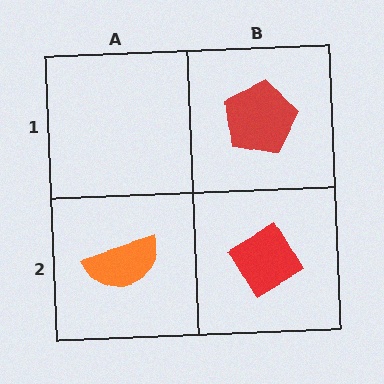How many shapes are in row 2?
2 shapes.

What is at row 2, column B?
A red diamond.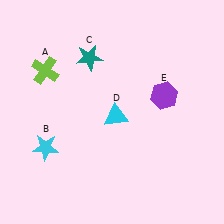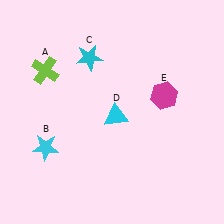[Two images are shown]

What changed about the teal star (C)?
In Image 1, C is teal. In Image 2, it changed to cyan.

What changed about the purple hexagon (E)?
In Image 1, E is purple. In Image 2, it changed to magenta.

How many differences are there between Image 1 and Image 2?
There are 2 differences between the two images.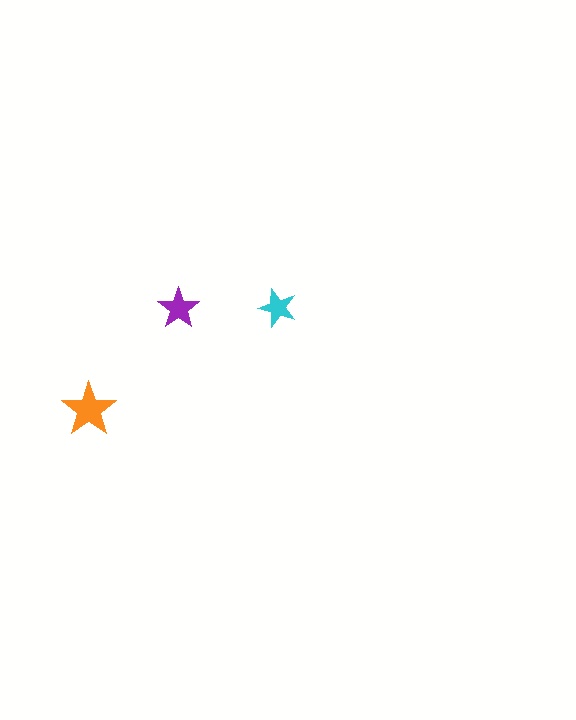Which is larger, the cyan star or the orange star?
The orange one.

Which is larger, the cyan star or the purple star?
The purple one.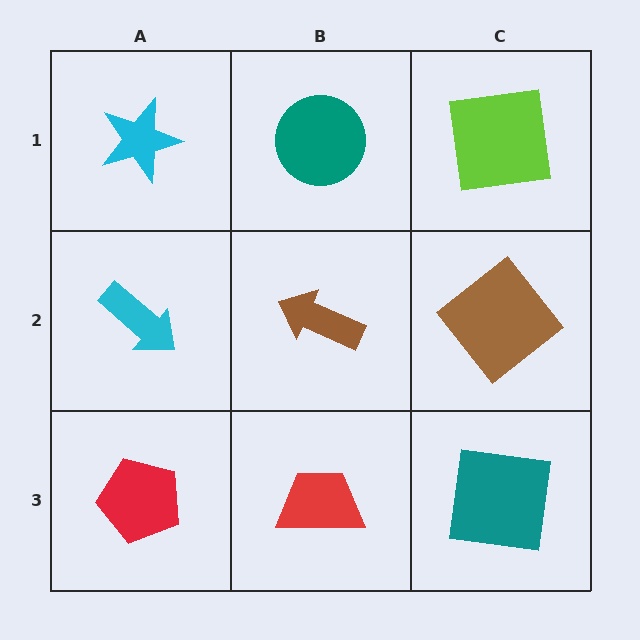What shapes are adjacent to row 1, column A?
A cyan arrow (row 2, column A), a teal circle (row 1, column B).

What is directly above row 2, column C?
A lime square.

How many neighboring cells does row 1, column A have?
2.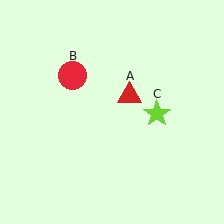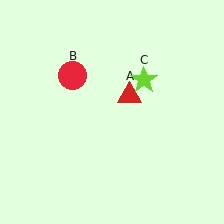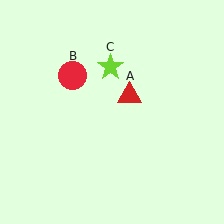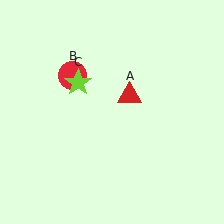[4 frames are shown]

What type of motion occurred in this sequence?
The lime star (object C) rotated counterclockwise around the center of the scene.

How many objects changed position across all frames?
1 object changed position: lime star (object C).